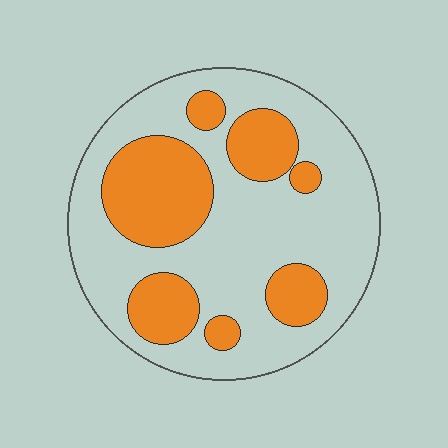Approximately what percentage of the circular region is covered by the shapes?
Approximately 30%.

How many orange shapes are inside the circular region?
7.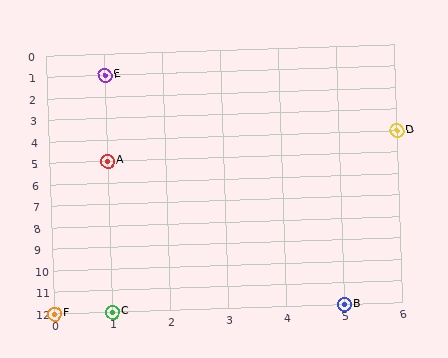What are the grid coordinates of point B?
Point B is at grid coordinates (5, 12).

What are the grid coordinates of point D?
Point D is at grid coordinates (6, 4).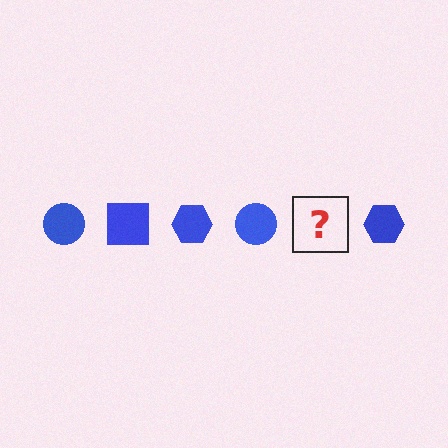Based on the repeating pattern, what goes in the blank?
The blank should be a blue square.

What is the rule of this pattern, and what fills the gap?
The rule is that the pattern cycles through circle, square, hexagon shapes in blue. The gap should be filled with a blue square.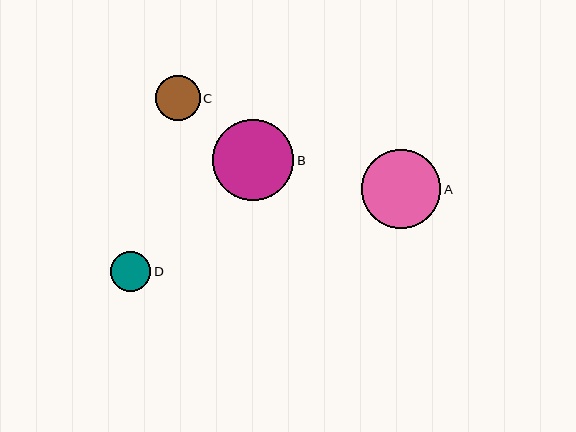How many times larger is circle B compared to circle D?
Circle B is approximately 2.0 times the size of circle D.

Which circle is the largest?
Circle B is the largest with a size of approximately 82 pixels.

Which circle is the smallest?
Circle D is the smallest with a size of approximately 41 pixels.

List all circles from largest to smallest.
From largest to smallest: B, A, C, D.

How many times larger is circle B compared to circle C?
Circle B is approximately 1.8 times the size of circle C.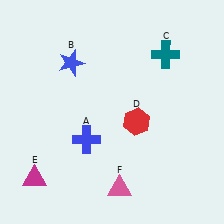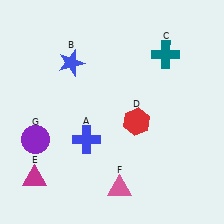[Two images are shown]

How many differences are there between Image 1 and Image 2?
There is 1 difference between the two images.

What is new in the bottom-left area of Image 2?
A purple circle (G) was added in the bottom-left area of Image 2.